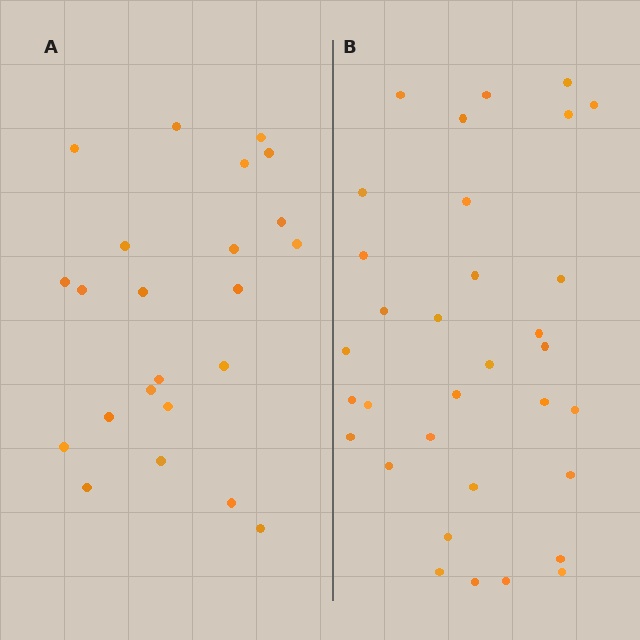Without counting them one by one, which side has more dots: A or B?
Region B (the right region) has more dots.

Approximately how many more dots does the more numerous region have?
Region B has roughly 10 or so more dots than region A.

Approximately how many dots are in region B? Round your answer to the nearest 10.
About 30 dots. (The exact count is 33, which rounds to 30.)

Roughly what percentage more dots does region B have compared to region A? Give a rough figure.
About 45% more.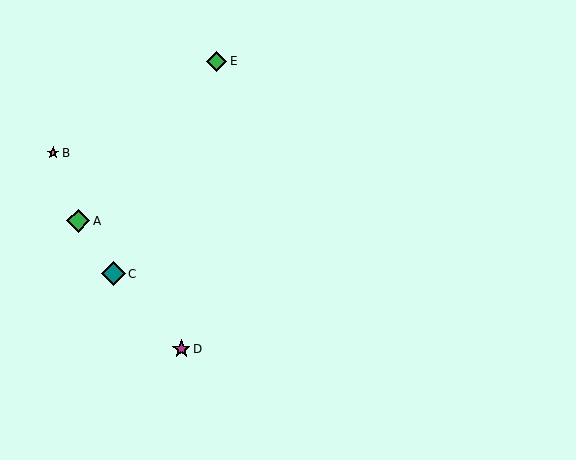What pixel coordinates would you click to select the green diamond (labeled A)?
Click at (78, 221) to select the green diamond A.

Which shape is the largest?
The teal diamond (labeled C) is the largest.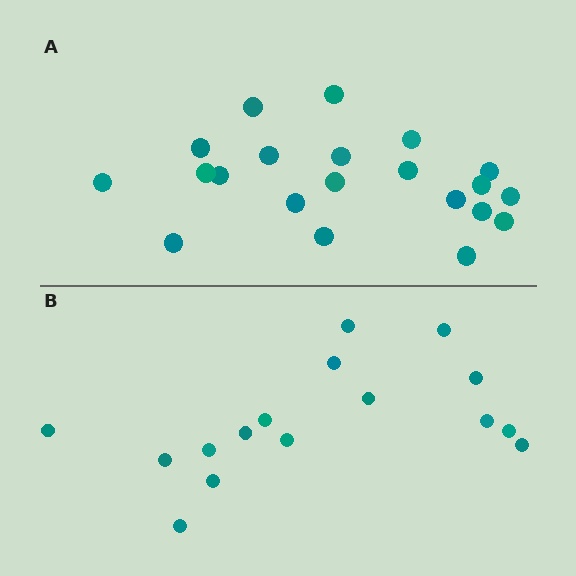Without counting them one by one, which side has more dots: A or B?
Region A (the top region) has more dots.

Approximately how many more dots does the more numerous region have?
Region A has about 5 more dots than region B.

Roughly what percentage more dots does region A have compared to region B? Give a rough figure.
About 30% more.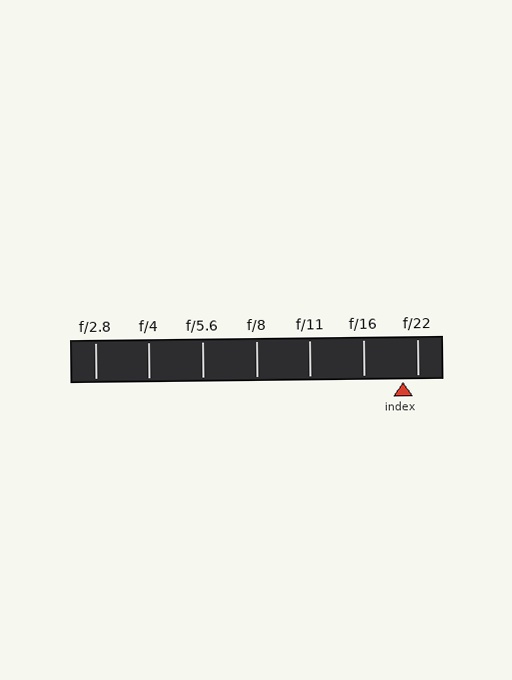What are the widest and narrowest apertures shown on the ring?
The widest aperture shown is f/2.8 and the narrowest is f/22.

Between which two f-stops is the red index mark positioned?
The index mark is between f/16 and f/22.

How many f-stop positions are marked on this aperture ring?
There are 7 f-stop positions marked.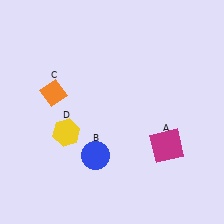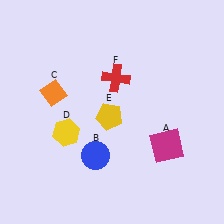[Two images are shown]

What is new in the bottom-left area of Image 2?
A yellow pentagon (E) was added in the bottom-left area of Image 2.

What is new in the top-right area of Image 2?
A red cross (F) was added in the top-right area of Image 2.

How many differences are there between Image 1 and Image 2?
There are 2 differences between the two images.